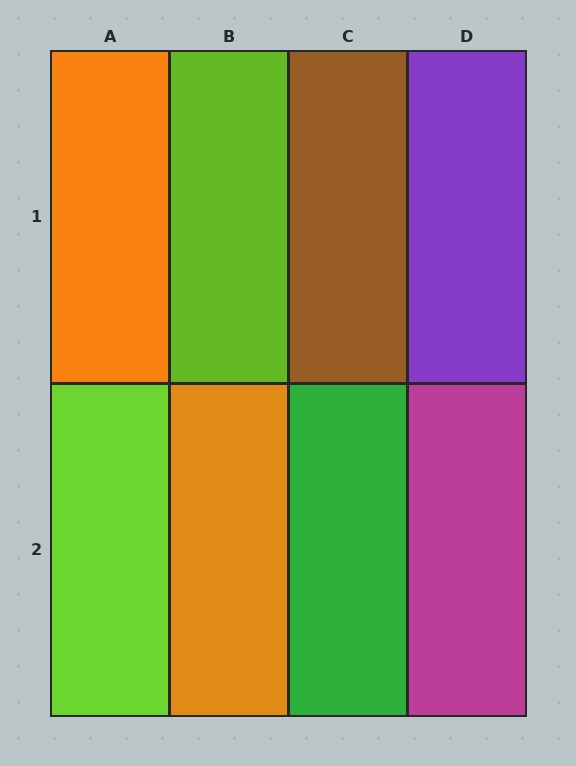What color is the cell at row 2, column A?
Lime.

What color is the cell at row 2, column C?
Green.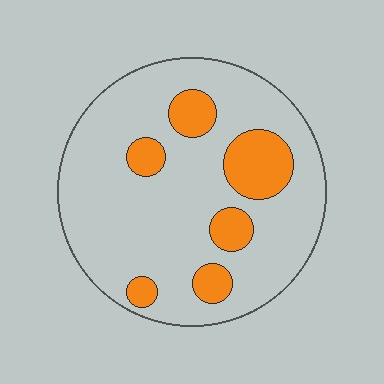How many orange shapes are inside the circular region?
6.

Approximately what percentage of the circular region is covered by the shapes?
Approximately 20%.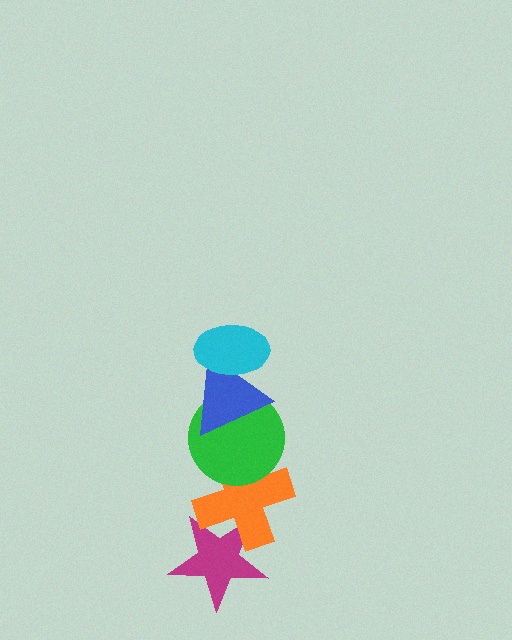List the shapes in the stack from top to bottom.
From top to bottom: the cyan ellipse, the blue triangle, the green circle, the orange cross, the magenta star.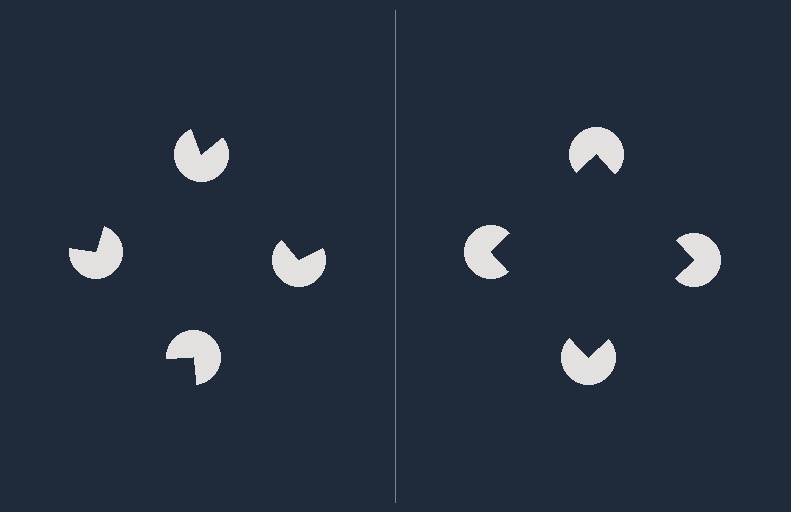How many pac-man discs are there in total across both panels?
8 — 4 on each side.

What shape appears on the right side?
An illusory square.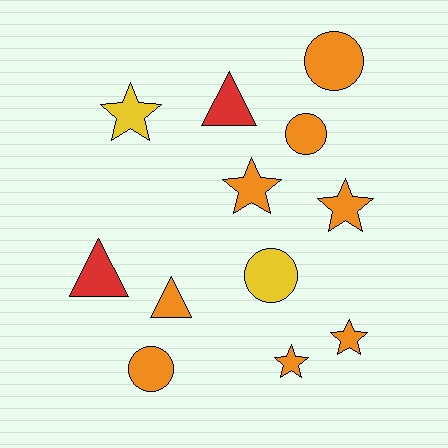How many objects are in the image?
There are 12 objects.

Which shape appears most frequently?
Star, with 5 objects.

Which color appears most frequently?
Orange, with 8 objects.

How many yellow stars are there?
There is 1 yellow star.